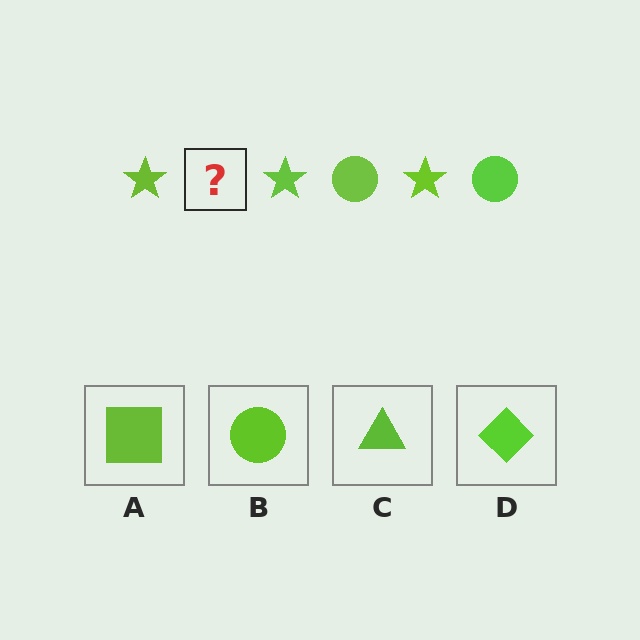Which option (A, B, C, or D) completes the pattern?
B.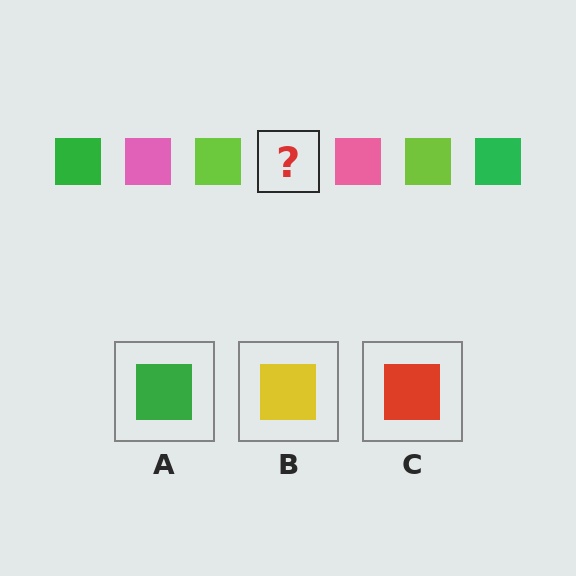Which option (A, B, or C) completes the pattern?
A.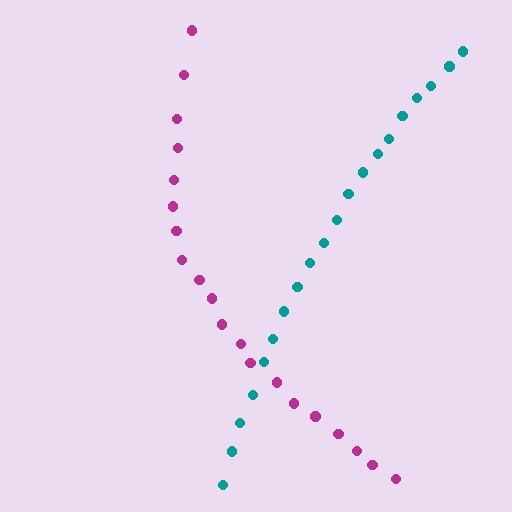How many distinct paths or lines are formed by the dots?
There are 2 distinct paths.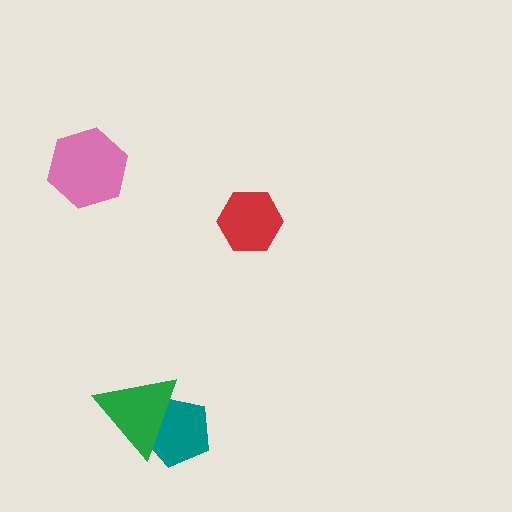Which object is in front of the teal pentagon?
The green triangle is in front of the teal pentagon.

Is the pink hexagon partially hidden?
No, no other shape covers it.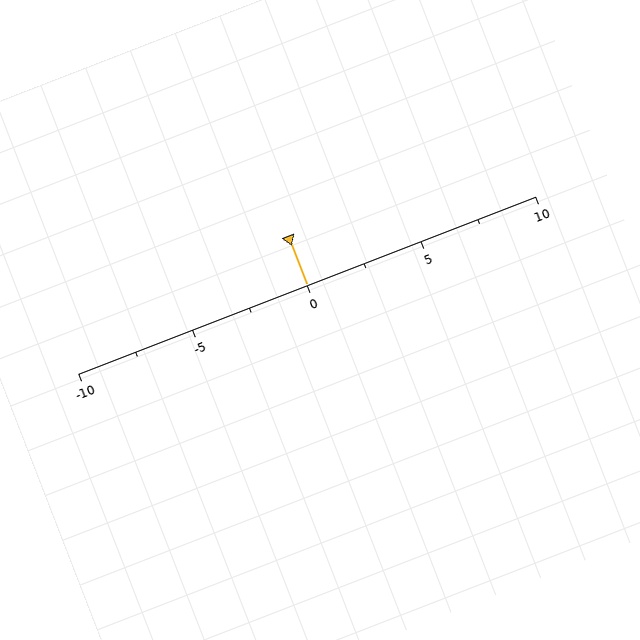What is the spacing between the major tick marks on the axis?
The major ticks are spaced 5 apart.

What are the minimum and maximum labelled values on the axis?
The axis runs from -10 to 10.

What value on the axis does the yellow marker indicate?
The marker indicates approximately 0.